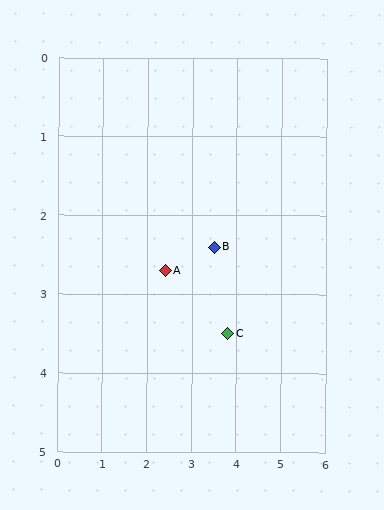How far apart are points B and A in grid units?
Points B and A are about 1.1 grid units apart.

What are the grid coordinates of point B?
Point B is at approximately (3.5, 2.4).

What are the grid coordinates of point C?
Point C is at approximately (3.8, 3.5).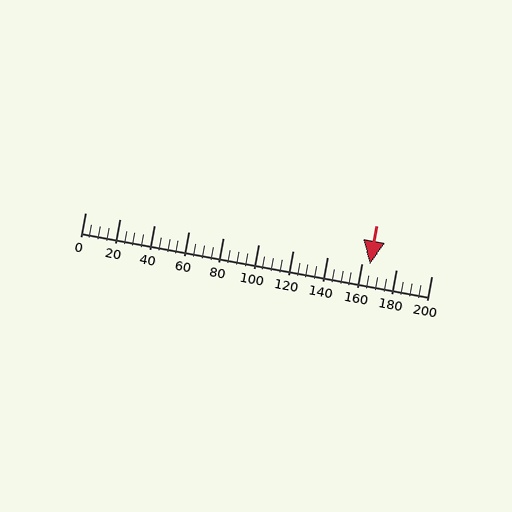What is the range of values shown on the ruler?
The ruler shows values from 0 to 200.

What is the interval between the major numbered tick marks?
The major tick marks are spaced 20 units apart.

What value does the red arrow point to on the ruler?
The red arrow points to approximately 165.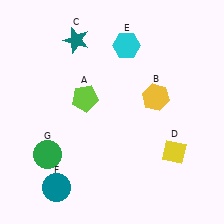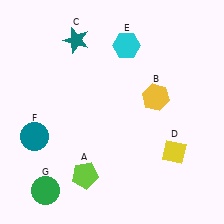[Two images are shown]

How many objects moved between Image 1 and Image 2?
3 objects moved between the two images.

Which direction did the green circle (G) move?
The green circle (G) moved down.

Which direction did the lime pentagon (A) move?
The lime pentagon (A) moved down.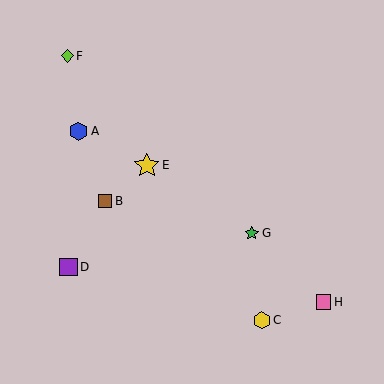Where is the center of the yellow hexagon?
The center of the yellow hexagon is at (262, 320).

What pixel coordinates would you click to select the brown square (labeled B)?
Click at (105, 201) to select the brown square B.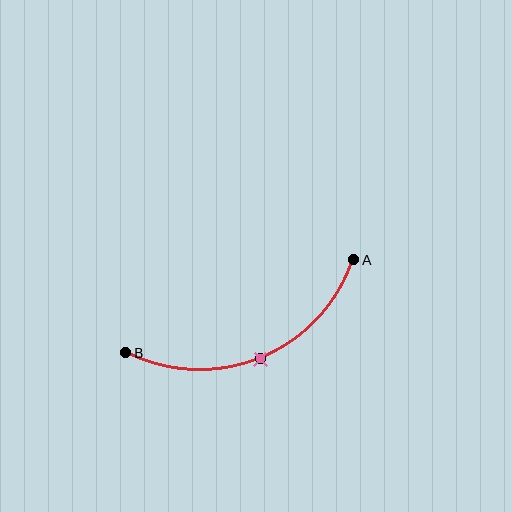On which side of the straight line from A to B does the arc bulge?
The arc bulges below the straight line connecting A and B.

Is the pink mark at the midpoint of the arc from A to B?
Yes. The pink mark lies on the arc at equal arc-length from both A and B — it is the arc midpoint.